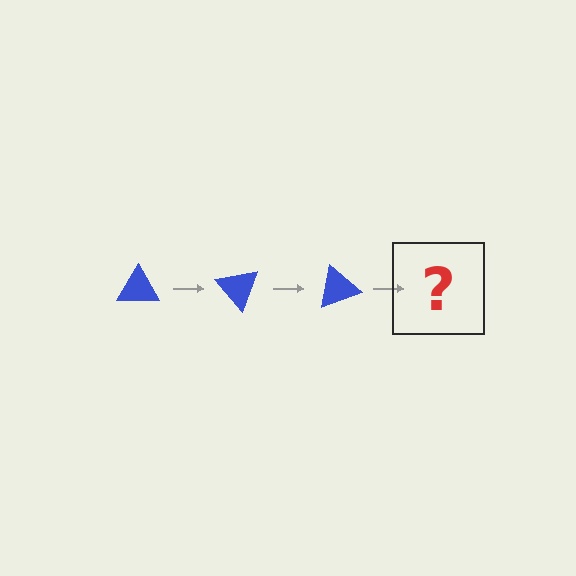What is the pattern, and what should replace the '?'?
The pattern is that the triangle rotates 50 degrees each step. The '?' should be a blue triangle rotated 150 degrees.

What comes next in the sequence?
The next element should be a blue triangle rotated 150 degrees.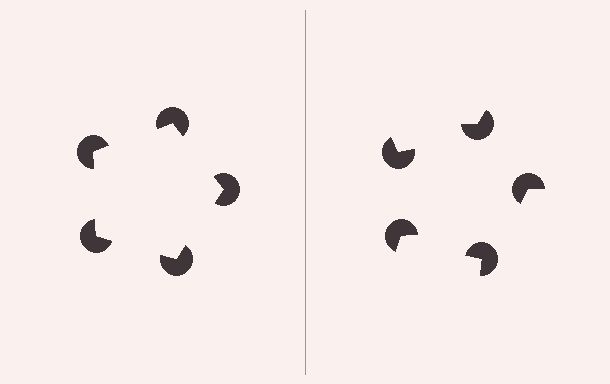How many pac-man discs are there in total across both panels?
10 — 5 on each side.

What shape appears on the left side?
An illusory pentagon.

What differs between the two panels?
The pac-man discs are positioned identically on both sides; only the wedge orientations differ. On the left they align to a pentagon; on the right they are misaligned.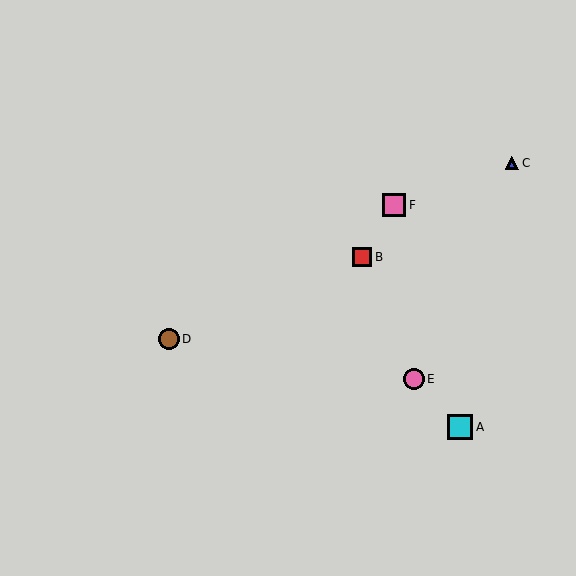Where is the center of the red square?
The center of the red square is at (362, 257).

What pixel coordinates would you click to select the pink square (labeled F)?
Click at (394, 205) to select the pink square F.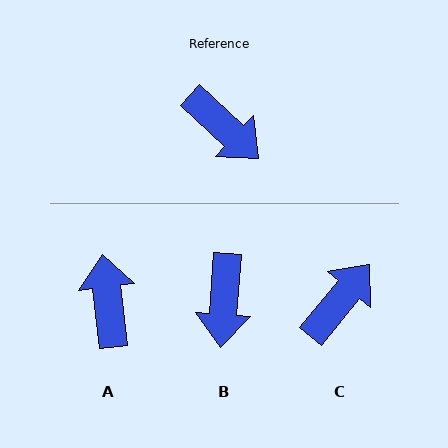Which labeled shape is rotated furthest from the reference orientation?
A, about 140 degrees away.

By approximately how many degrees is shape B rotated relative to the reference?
Approximately 51 degrees clockwise.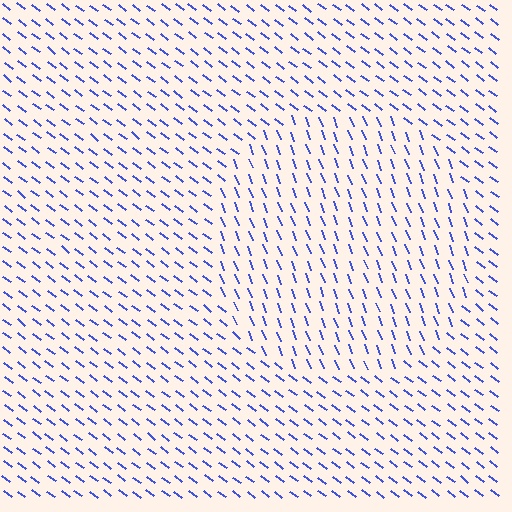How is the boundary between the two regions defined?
The boundary is defined purely by a change in line orientation (approximately 33 degrees difference). All lines are the same color and thickness.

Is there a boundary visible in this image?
Yes, there is a texture boundary formed by a change in line orientation.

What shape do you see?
I see a circle.